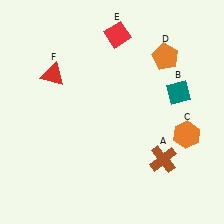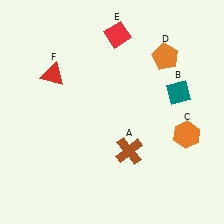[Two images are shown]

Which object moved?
The brown cross (A) moved left.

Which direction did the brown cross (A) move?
The brown cross (A) moved left.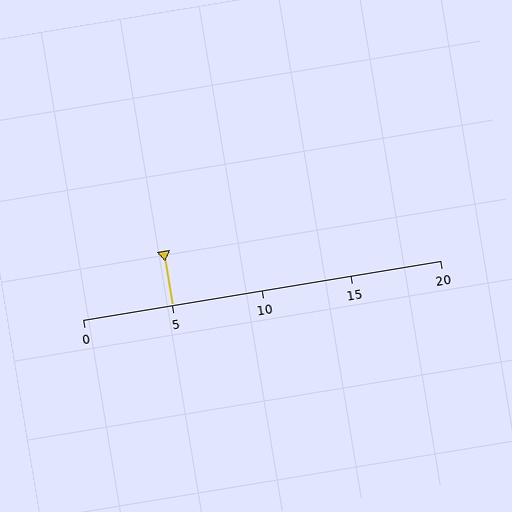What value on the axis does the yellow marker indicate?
The marker indicates approximately 5.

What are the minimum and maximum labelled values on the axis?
The axis runs from 0 to 20.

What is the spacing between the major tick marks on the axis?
The major ticks are spaced 5 apart.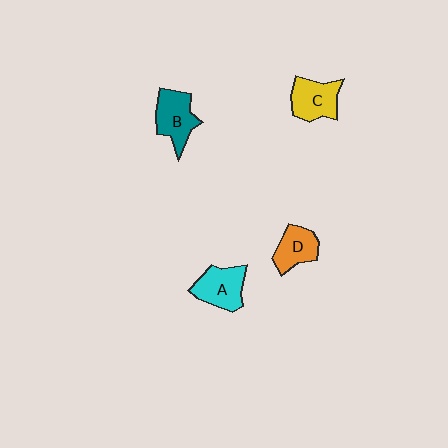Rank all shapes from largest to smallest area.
From largest to smallest: B (teal), A (cyan), C (yellow), D (orange).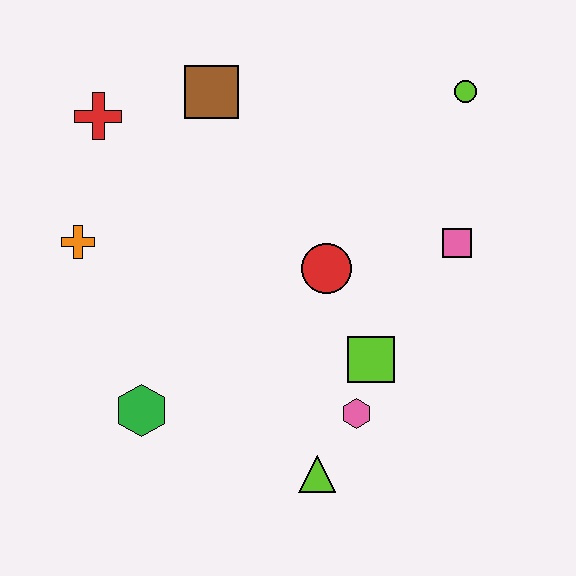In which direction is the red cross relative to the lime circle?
The red cross is to the left of the lime circle.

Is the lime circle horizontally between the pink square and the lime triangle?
No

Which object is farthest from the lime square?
The red cross is farthest from the lime square.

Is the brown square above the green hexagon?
Yes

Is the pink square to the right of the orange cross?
Yes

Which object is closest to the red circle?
The lime square is closest to the red circle.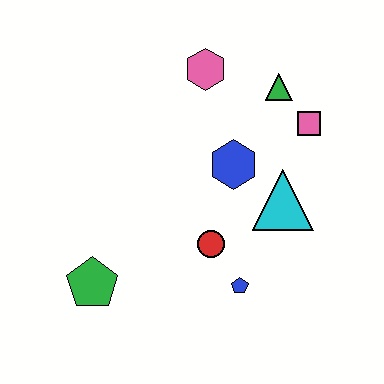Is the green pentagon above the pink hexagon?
No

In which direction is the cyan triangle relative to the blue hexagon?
The cyan triangle is to the right of the blue hexagon.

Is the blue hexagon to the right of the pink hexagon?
Yes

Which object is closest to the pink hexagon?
The green triangle is closest to the pink hexagon.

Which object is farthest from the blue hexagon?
The green pentagon is farthest from the blue hexagon.